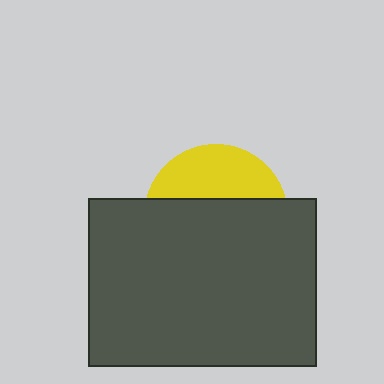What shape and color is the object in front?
The object in front is a dark gray rectangle.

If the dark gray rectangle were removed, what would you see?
You would see the complete yellow circle.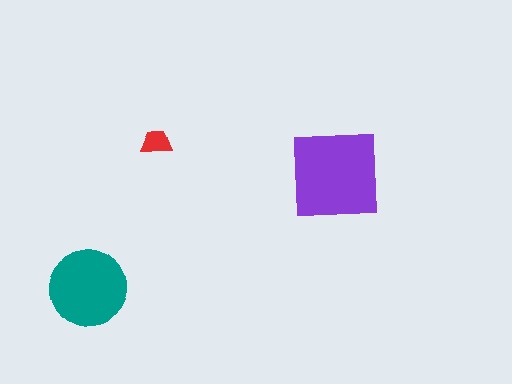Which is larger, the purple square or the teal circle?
The purple square.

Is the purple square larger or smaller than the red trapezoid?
Larger.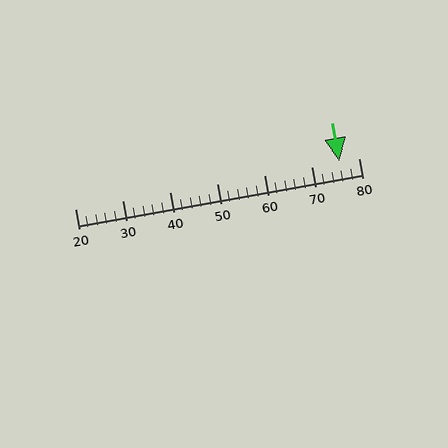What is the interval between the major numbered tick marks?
The major tick marks are spaced 10 units apart.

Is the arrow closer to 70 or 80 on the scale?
The arrow is closer to 80.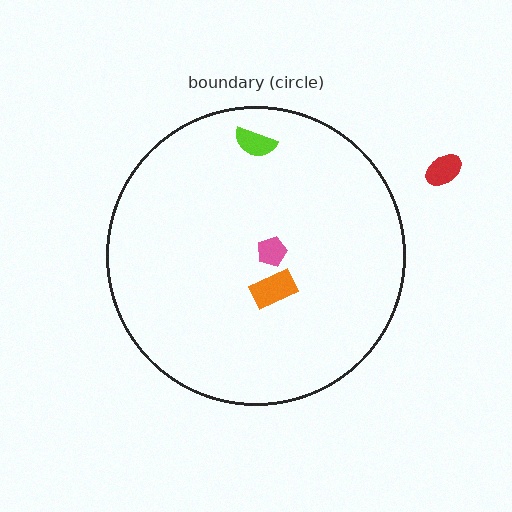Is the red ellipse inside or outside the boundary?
Outside.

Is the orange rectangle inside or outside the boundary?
Inside.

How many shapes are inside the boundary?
3 inside, 1 outside.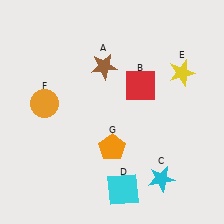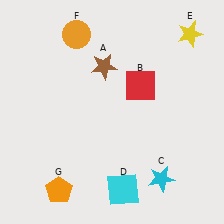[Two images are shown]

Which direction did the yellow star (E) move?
The yellow star (E) moved up.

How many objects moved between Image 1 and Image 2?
3 objects moved between the two images.